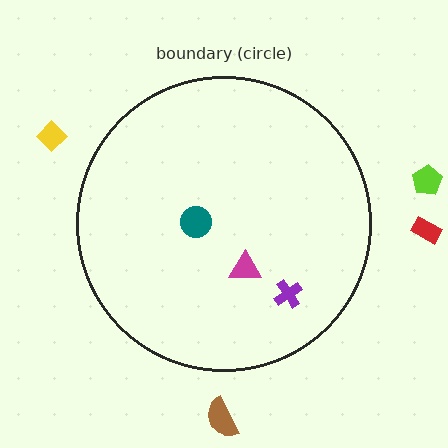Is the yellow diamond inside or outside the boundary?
Outside.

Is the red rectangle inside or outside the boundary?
Outside.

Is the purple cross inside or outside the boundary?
Inside.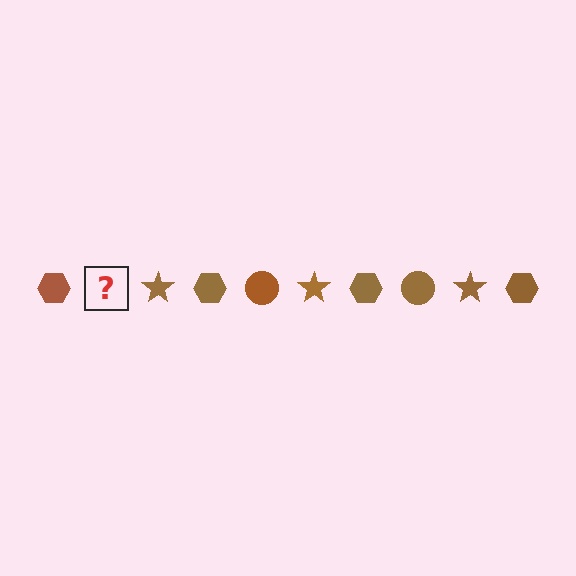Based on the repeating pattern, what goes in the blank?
The blank should be a brown circle.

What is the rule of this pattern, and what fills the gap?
The rule is that the pattern cycles through hexagon, circle, star shapes in brown. The gap should be filled with a brown circle.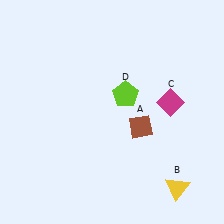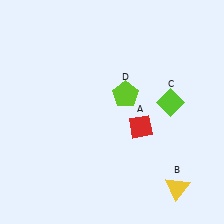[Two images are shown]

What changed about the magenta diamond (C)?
In Image 1, C is magenta. In Image 2, it changed to lime.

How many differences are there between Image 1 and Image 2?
There are 2 differences between the two images.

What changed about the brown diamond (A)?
In Image 1, A is brown. In Image 2, it changed to red.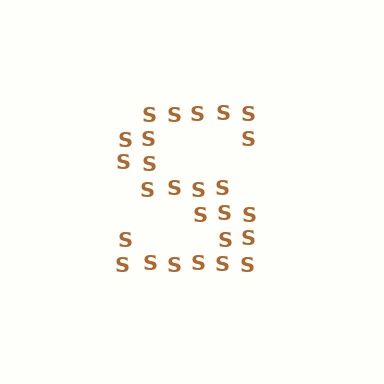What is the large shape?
The large shape is the letter S.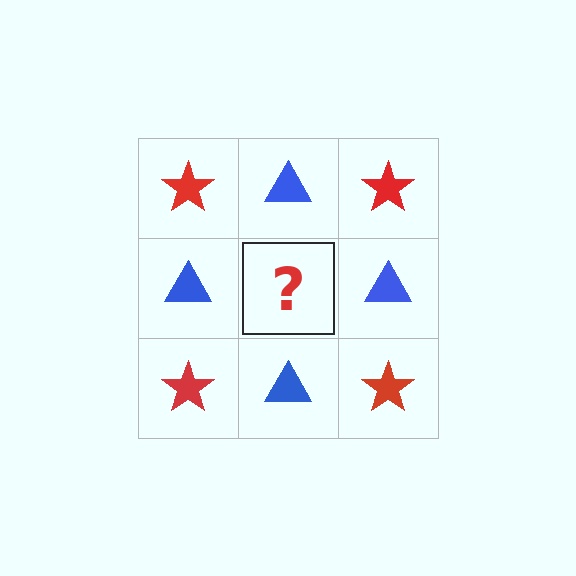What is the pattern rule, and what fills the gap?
The rule is that it alternates red star and blue triangle in a checkerboard pattern. The gap should be filled with a red star.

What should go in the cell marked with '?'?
The missing cell should contain a red star.